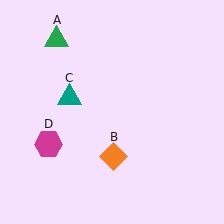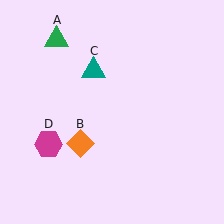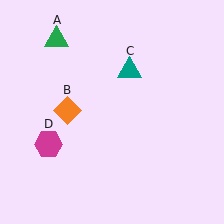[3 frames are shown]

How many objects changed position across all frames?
2 objects changed position: orange diamond (object B), teal triangle (object C).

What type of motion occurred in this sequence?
The orange diamond (object B), teal triangle (object C) rotated clockwise around the center of the scene.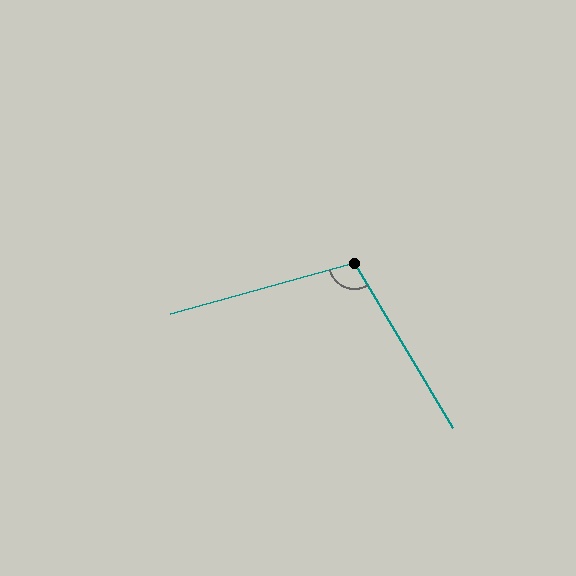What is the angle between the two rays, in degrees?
Approximately 105 degrees.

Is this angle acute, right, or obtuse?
It is obtuse.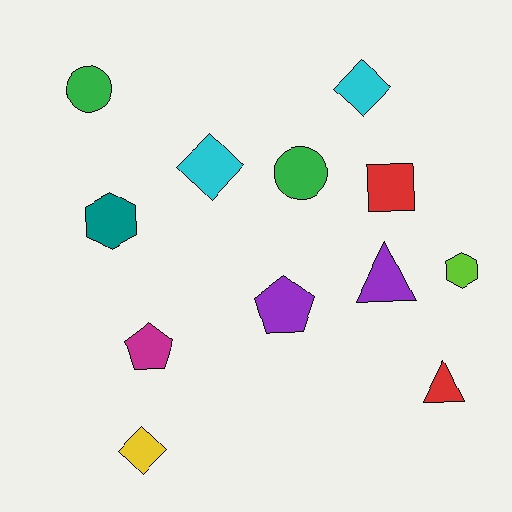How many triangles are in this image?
There are 2 triangles.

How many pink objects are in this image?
There are no pink objects.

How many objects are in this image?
There are 12 objects.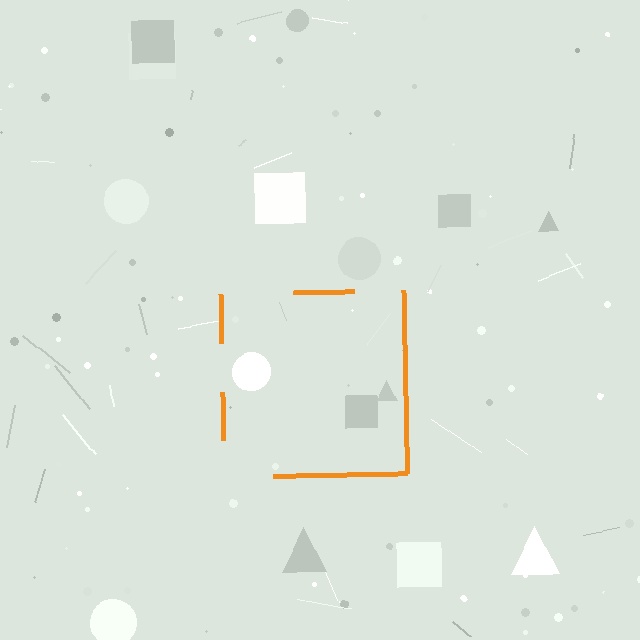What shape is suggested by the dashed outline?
The dashed outline suggests a square.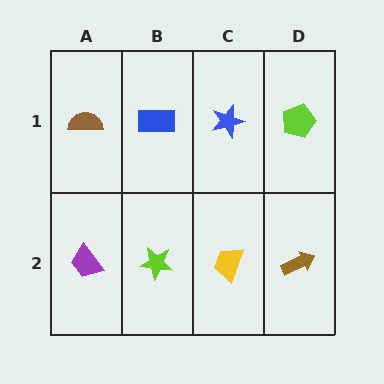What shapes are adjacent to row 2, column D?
A lime pentagon (row 1, column D), a yellow trapezoid (row 2, column C).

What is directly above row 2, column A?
A brown semicircle.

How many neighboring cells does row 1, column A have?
2.